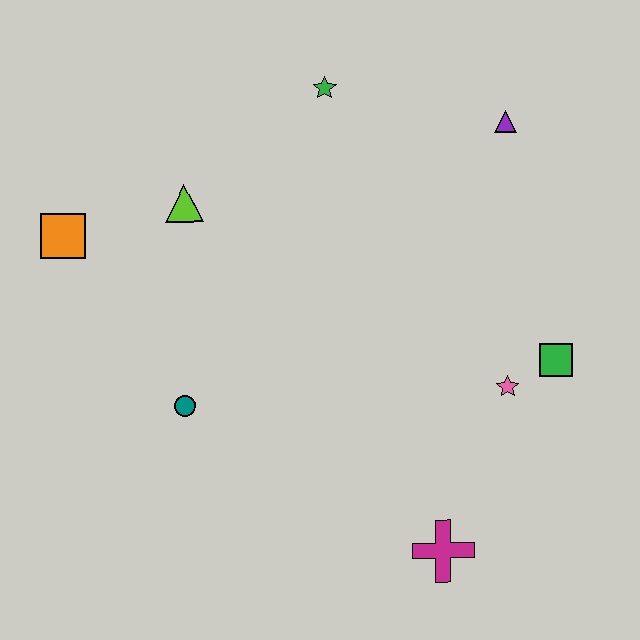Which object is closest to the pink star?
The green square is closest to the pink star.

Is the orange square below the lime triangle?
Yes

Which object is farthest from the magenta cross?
The orange square is farthest from the magenta cross.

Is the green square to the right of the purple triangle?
Yes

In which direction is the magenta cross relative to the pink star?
The magenta cross is below the pink star.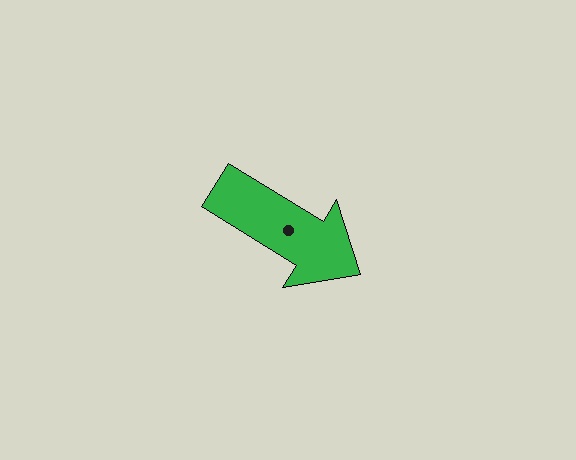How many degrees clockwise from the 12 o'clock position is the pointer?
Approximately 122 degrees.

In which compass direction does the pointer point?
Southeast.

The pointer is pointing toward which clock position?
Roughly 4 o'clock.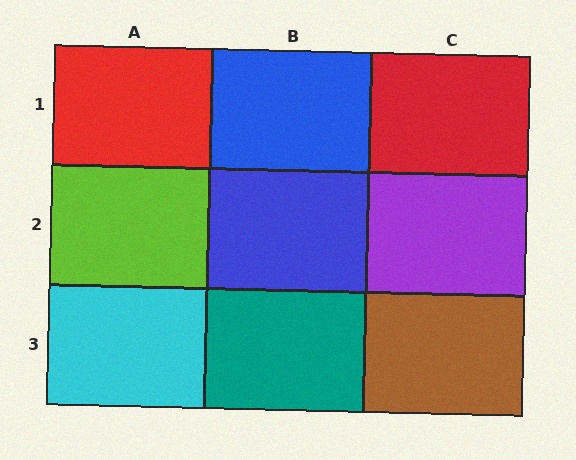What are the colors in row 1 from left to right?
Red, blue, red.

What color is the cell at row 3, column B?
Teal.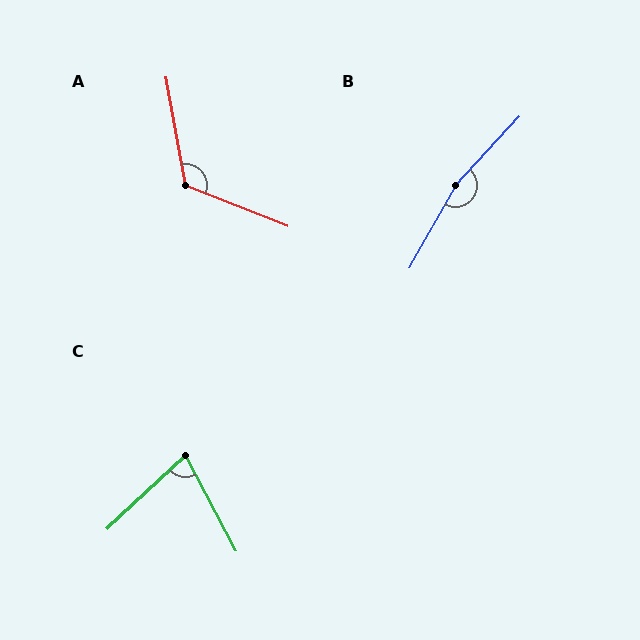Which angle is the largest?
B, at approximately 166 degrees.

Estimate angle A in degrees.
Approximately 122 degrees.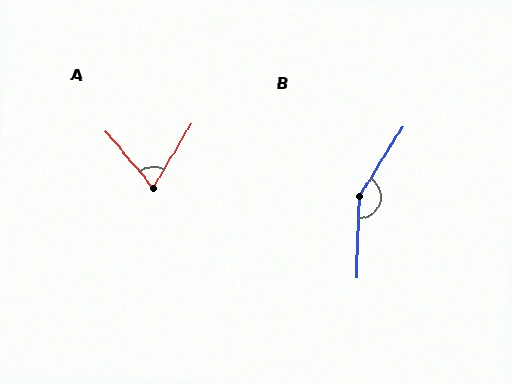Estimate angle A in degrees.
Approximately 71 degrees.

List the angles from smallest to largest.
A (71°), B (150°).